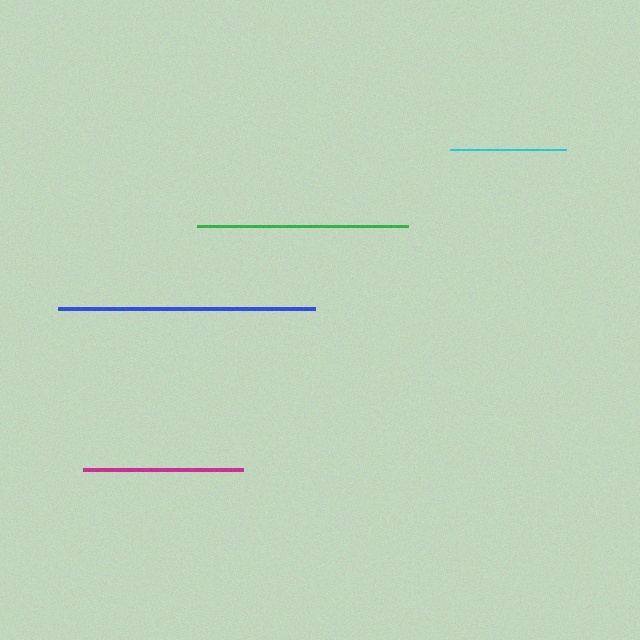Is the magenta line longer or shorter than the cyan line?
The magenta line is longer than the cyan line.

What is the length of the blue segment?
The blue segment is approximately 257 pixels long.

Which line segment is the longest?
The blue line is the longest at approximately 257 pixels.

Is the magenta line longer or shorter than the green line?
The green line is longer than the magenta line.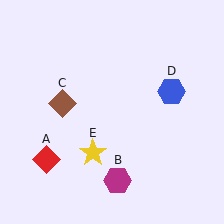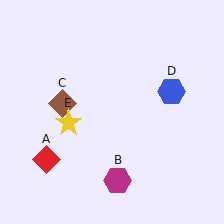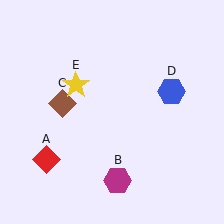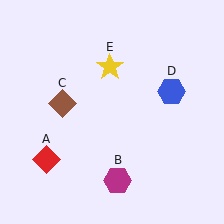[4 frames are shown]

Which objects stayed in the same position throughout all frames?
Red diamond (object A) and magenta hexagon (object B) and brown diamond (object C) and blue hexagon (object D) remained stationary.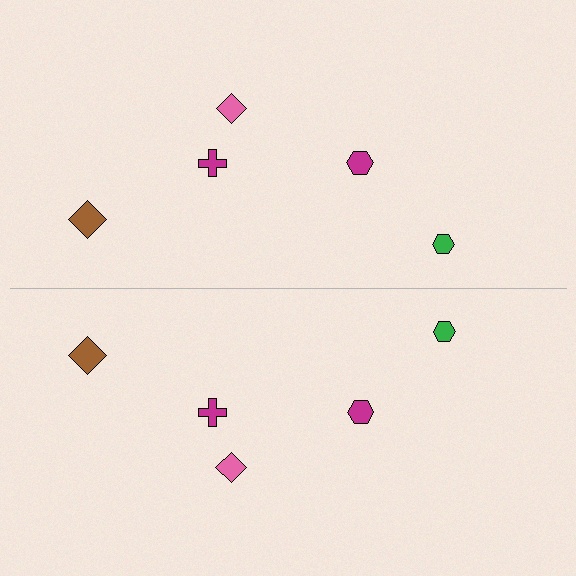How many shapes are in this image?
There are 10 shapes in this image.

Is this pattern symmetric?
Yes, this pattern has bilateral (reflection) symmetry.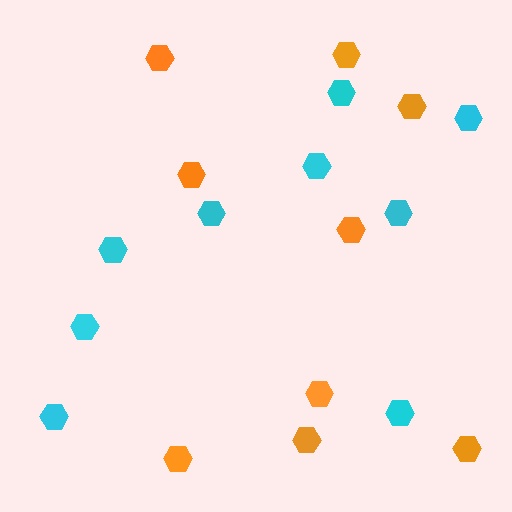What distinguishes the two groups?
There are 2 groups: one group of orange hexagons (9) and one group of cyan hexagons (9).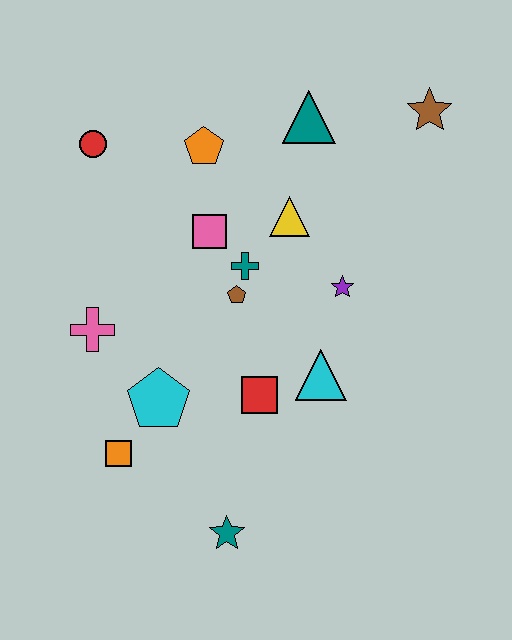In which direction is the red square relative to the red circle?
The red square is below the red circle.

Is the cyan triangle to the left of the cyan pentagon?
No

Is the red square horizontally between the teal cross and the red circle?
No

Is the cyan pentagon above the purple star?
No